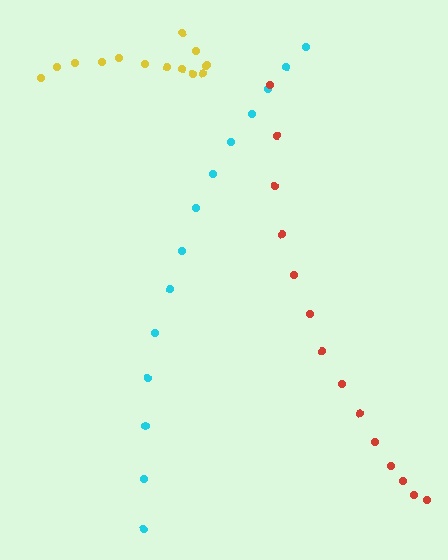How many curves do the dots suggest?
There are 3 distinct paths.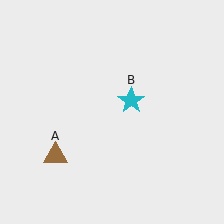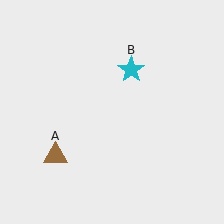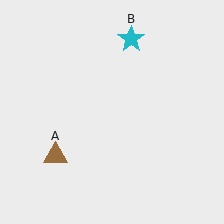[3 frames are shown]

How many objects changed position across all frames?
1 object changed position: cyan star (object B).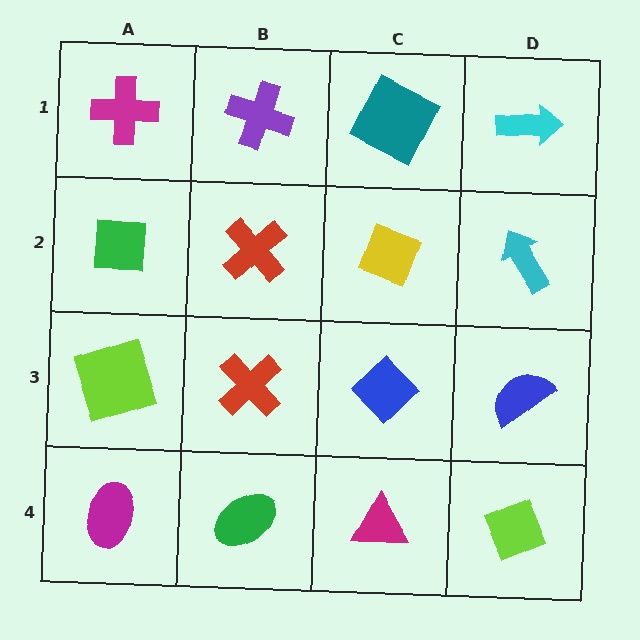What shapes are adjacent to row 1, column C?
A yellow diamond (row 2, column C), a purple cross (row 1, column B), a cyan arrow (row 1, column D).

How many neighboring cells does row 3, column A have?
3.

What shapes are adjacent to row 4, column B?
A red cross (row 3, column B), a magenta ellipse (row 4, column A), a magenta triangle (row 4, column C).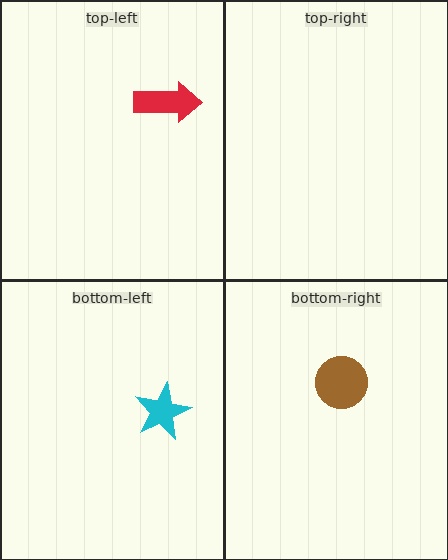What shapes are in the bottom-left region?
The cyan star.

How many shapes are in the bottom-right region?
1.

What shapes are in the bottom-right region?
The brown circle.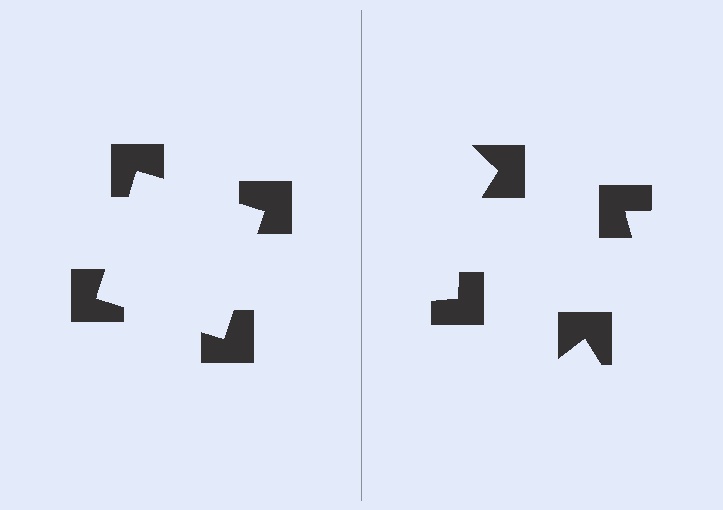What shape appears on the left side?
An illusory square.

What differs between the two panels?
The notched squares are positioned identically on both sides; only the wedge orientations differ. On the left they align to a square; on the right they are misaligned.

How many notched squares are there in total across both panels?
8 — 4 on each side.